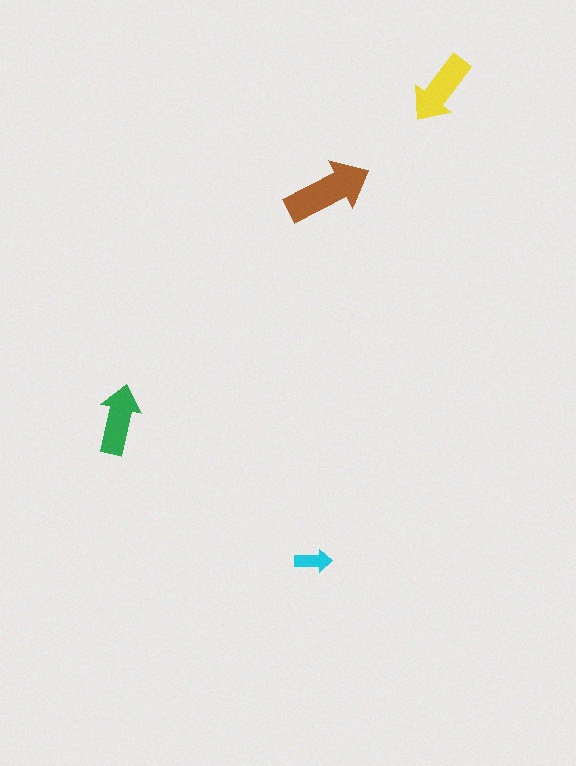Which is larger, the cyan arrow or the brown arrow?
The brown one.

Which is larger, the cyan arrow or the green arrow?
The green one.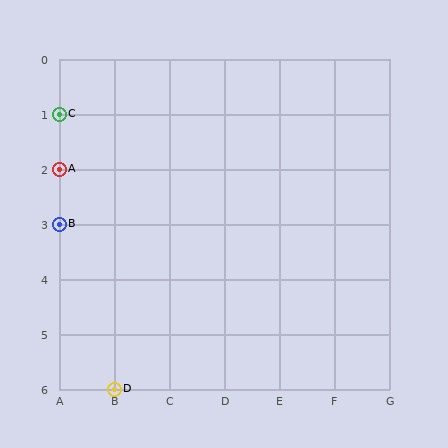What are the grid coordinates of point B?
Point B is at grid coordinates (A, 3).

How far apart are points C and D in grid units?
Points C and D are 1 column and 5 rows apart (about 5.1 grid units diagonally).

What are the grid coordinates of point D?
Point D is at grid coordinates (B, 6).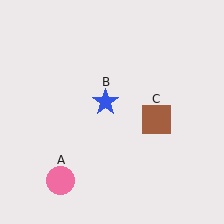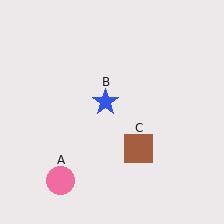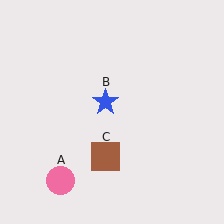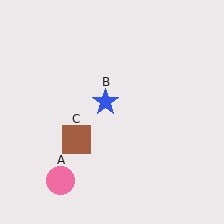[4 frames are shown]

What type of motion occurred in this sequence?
The brown square (object C) rotated clockwise around the center of the scene.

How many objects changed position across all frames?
1 object changed position: brown square (object C).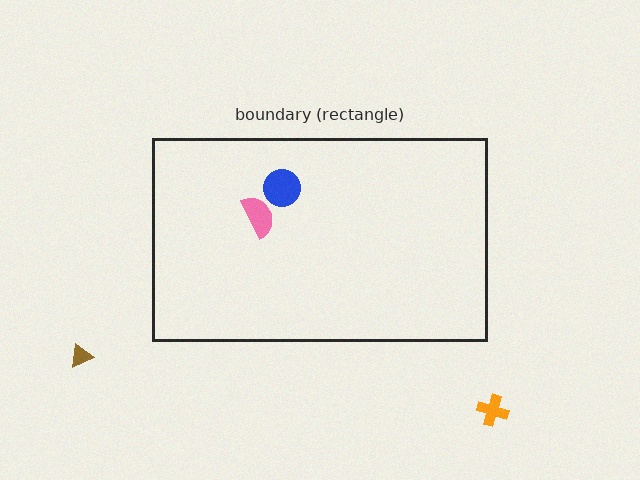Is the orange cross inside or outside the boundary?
Outside.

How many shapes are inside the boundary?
2 inside, 2 outside.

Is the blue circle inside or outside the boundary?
Inside.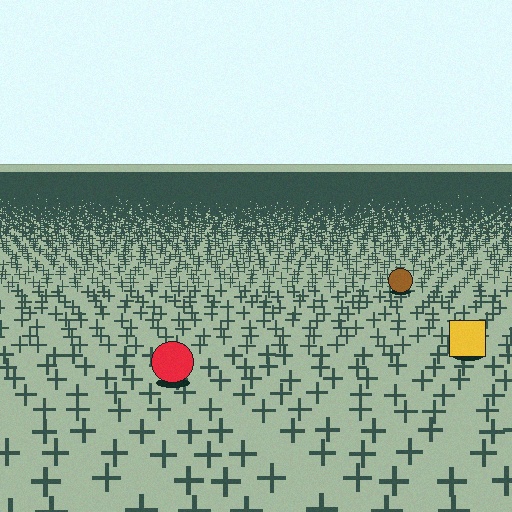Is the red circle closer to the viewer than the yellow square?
Yes. The red circle is closer — you can tell from the texture gradient: the ground texture is coarser near it.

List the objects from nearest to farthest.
From nearest to farthest: the red circle, the yellow square, the brown circle.